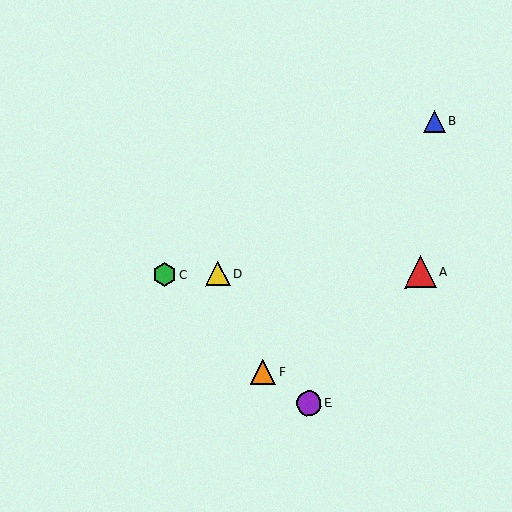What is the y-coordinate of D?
Object D is at y≈274.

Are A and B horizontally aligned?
No, A is at y≈272 and B is at y≈122.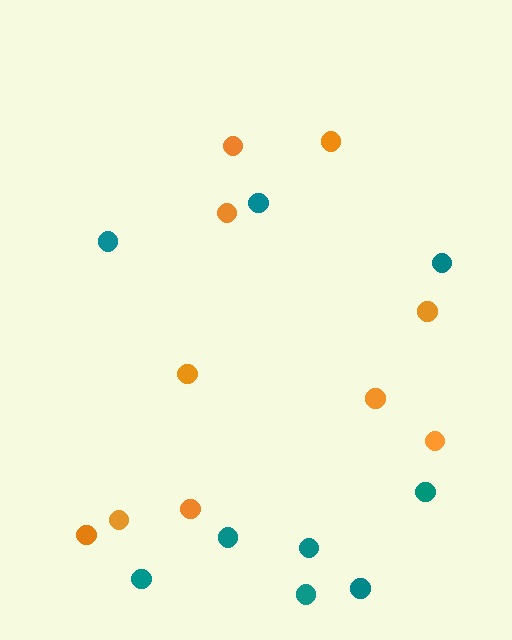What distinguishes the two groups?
There are 2 groups: one group of teal circles (9) and one group of orange circles (10).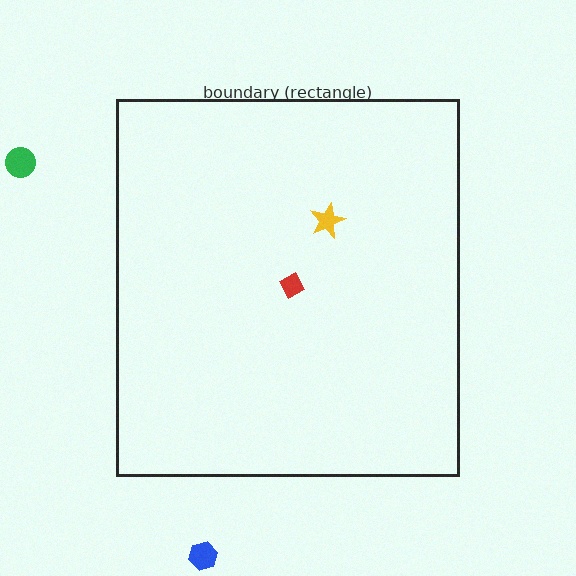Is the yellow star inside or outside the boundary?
Inside.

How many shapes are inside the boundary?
2 inside, 2 outside.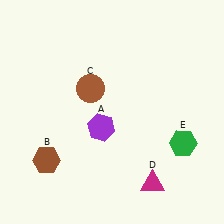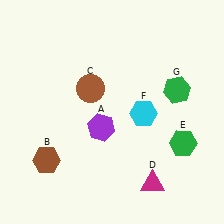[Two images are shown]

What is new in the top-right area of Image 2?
A green hexagon (G) was added in the top-right area of Image 2.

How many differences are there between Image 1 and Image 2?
There are 2 differences between the two images.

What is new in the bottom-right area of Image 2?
A cyan hexagon (F) was added in the bottom-right area of Image 2.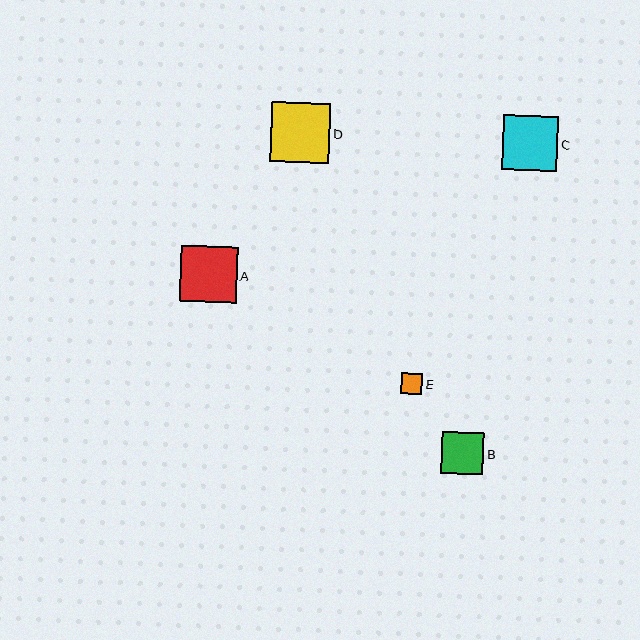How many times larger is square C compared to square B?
Square C is approximately 1.3 times the size of square B.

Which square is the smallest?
Square E is the smallest with a size of approximately 21 pixels.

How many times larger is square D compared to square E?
Square D is approximately 2.8 times the size of square E.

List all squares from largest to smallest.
From largest to smallest: D, A, C, B, E.